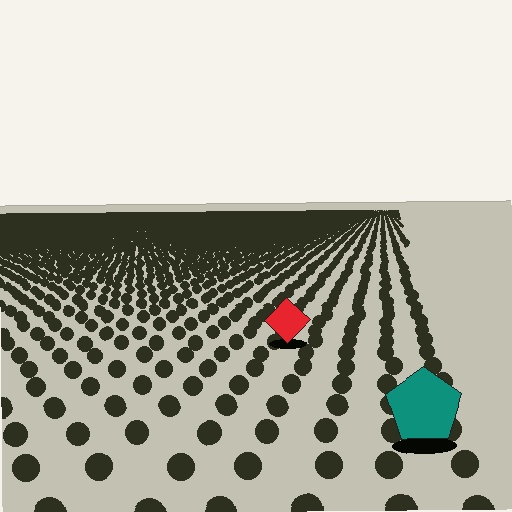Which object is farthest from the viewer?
The red diamond is farthest from the viewer. It appears smaller and the ground texture around it is denser.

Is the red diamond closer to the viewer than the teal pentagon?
No. The teal pentagon is closer — you can tell from the texture gradient: the ground texture is coarser near it.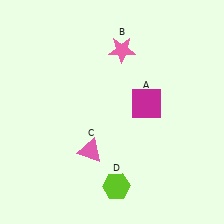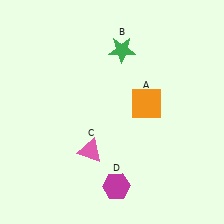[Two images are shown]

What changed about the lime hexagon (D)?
In Image 1, D is lime. In Image 2, it changed to magenta.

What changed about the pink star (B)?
In Image 1, B is pink. In Image 2, it changed to green.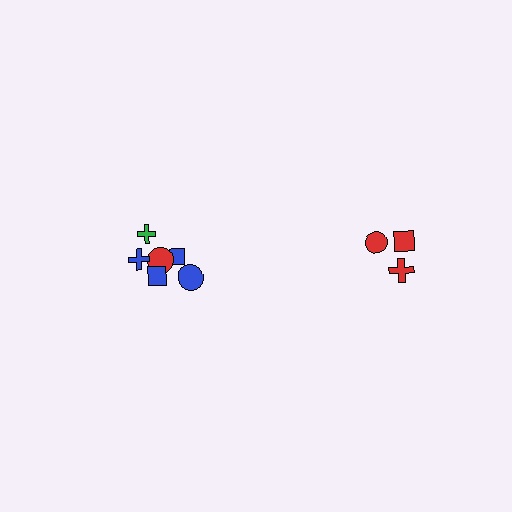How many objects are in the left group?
There are 6 objects.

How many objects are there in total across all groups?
There are 9 objects.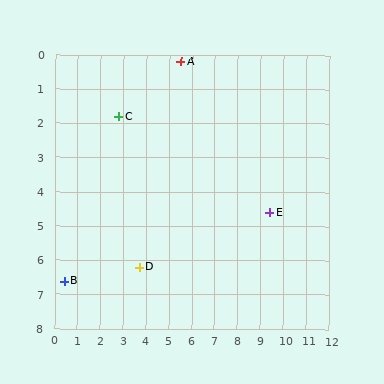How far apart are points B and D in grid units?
Points B and D are about 3.3 grid units apart.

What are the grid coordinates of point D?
Point D is at approximately (3.7, 6.2).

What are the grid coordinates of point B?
Point B is at approximately (0.4, 6.6).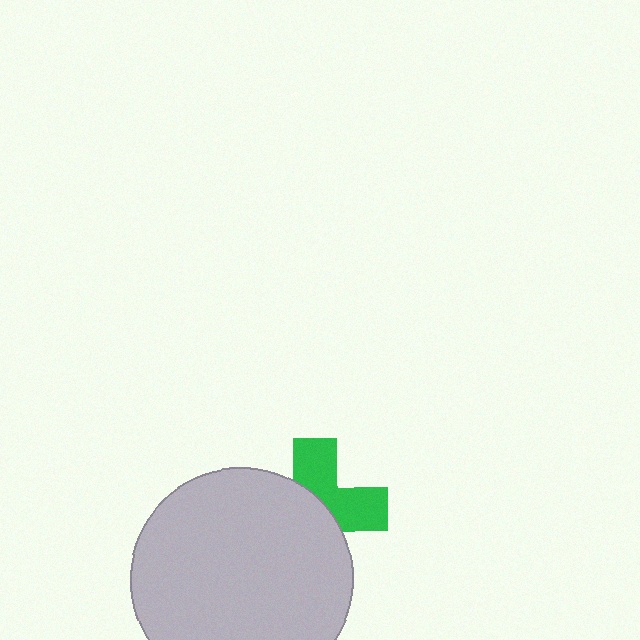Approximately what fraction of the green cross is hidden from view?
Roughly 55% of the green cross is hidden behind the light gray circle.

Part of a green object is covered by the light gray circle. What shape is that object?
It is a cross.